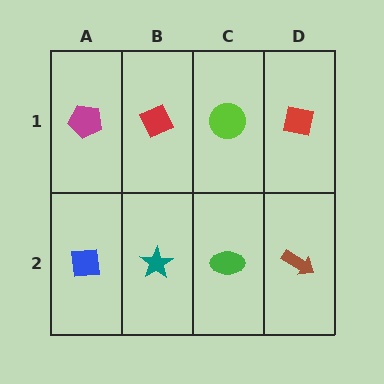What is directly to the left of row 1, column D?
A lime circle.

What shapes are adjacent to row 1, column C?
A green ellipse (row 2, column C), a red diamond (row 1, column B), a red square (row 1, column D).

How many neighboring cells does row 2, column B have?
3.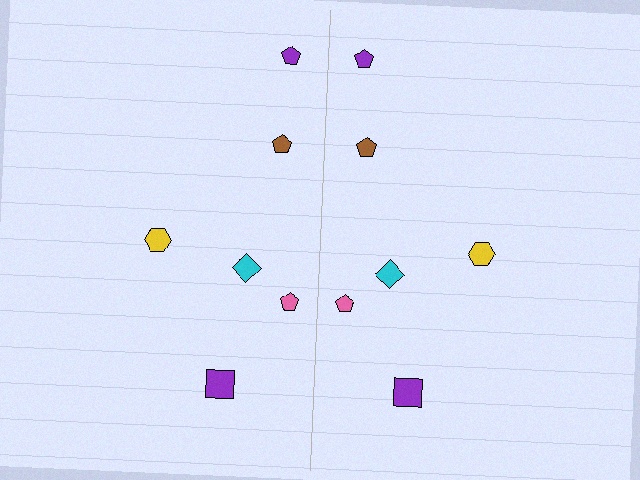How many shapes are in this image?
There are 12 shapes in this image.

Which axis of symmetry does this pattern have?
The pattern has a vertical axis of symmetry running through the center of the image.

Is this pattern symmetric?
Yes, this pattern has bilateral (reflection) symmetry.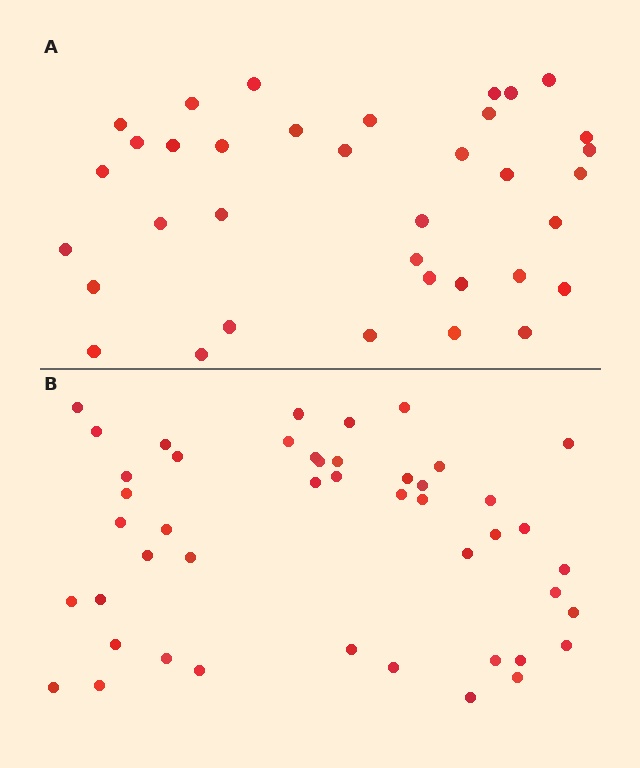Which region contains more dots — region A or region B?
Region B (the bottom region) has more dots.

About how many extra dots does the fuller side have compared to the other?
Region B has roughly 10 or so more dots than region A.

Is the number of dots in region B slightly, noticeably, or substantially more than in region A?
Region B has noticeably more, but not dramatically so. The ratio is roughly 1.3 to 1.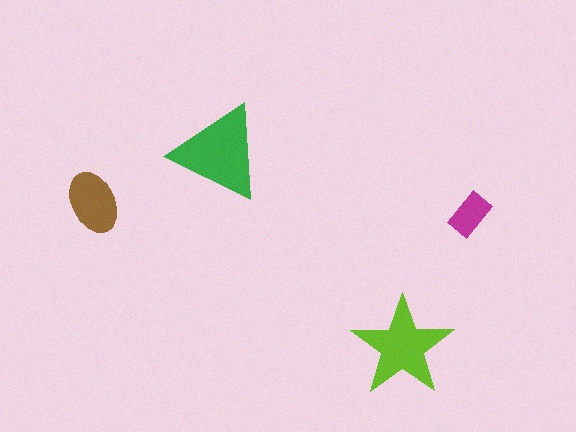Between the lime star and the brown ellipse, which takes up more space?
The lime star.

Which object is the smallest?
The magenta rectangle.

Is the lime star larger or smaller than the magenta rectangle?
Larger.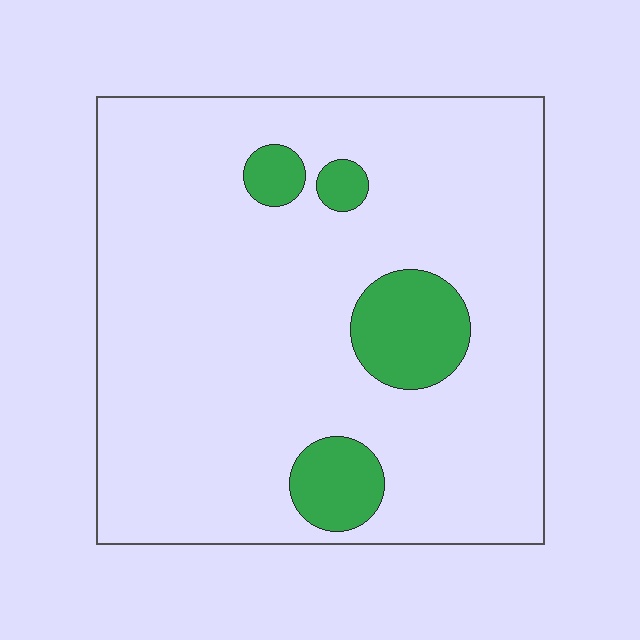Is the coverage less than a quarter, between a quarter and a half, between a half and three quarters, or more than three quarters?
Less than a quarter.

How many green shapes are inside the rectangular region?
4.